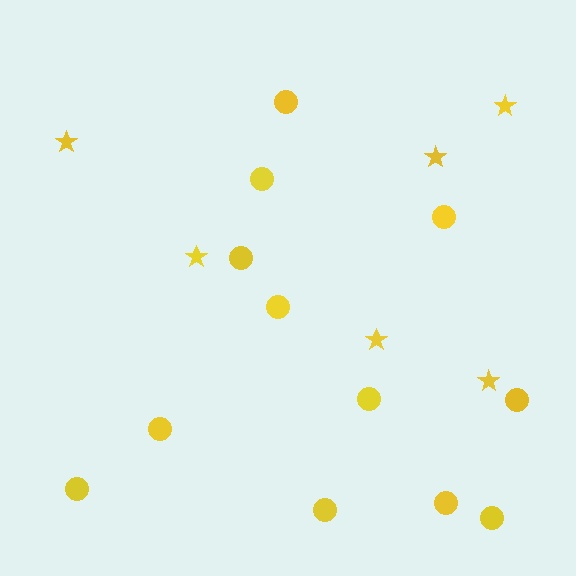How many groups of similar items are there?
There are 2 groups: one group of stars (6) and one group of circles (12).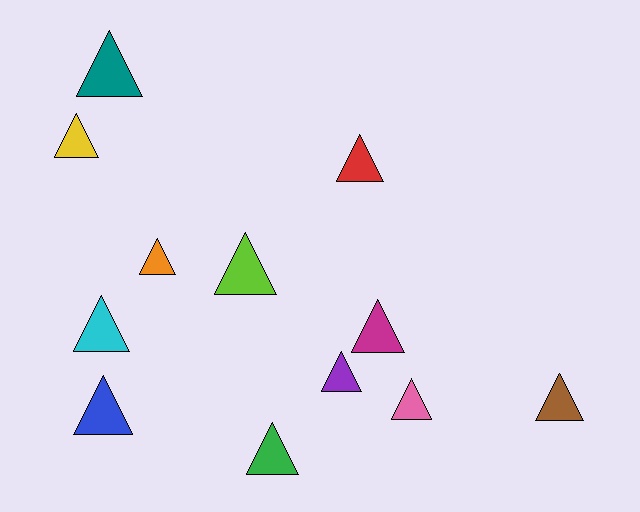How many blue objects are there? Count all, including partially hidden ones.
There is 1 blue object.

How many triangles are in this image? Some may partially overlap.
There are 12 triangles.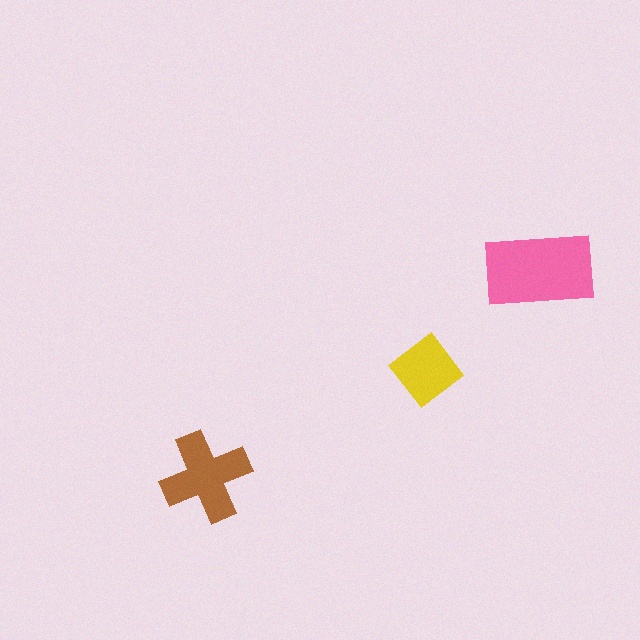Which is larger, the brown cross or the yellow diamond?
The brown cross.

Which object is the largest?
The pink rectangle.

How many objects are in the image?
There are 3 objects in the image.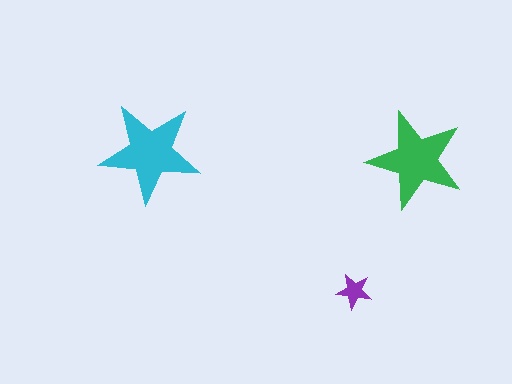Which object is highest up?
The cyan star is topmost.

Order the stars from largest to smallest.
the cyan one, the green one, the purple one.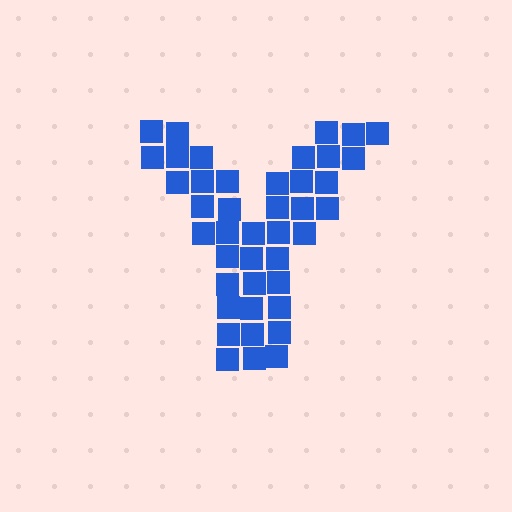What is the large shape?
The large shape is the letter Y.